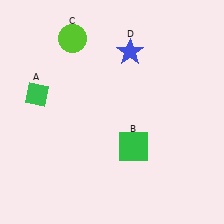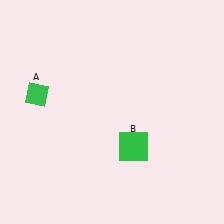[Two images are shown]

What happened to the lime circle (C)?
The lime circle (C) was removed in Image 2. It was in the top-left area of Image 1.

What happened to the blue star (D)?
The blue star (D) was removed in Image 2. It was in the top-right area of Image 1.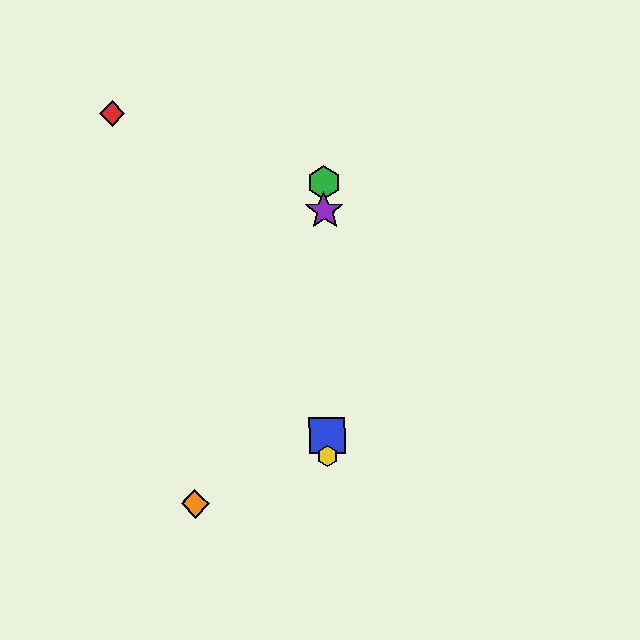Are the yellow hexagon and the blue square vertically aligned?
Yes, both are at x≈328.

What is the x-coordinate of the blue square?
The blue square is at x≈327.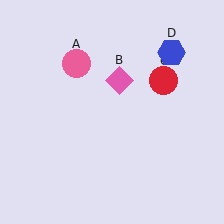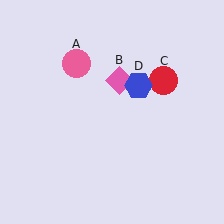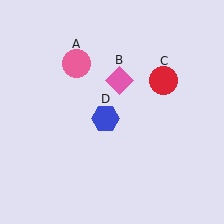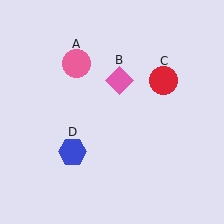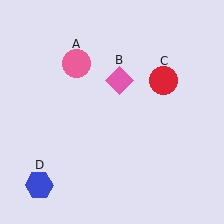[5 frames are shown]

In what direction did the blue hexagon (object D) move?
The blue hexagon (object D) moved down and to the left.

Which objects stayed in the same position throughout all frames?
Pink circle (object A) and pink diamond (object B) and red circle (object C) remained stationary.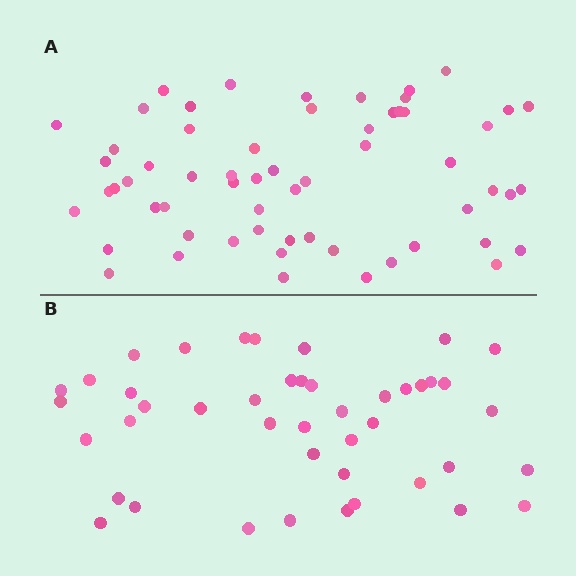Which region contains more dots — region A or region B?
Region A (the top region) has more dots.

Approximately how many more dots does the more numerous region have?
Region A has approximately 15 more dots than region B.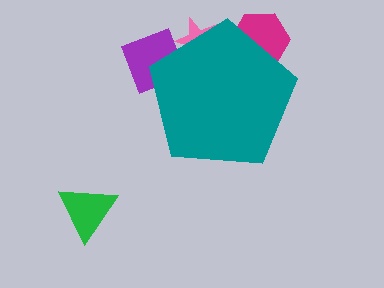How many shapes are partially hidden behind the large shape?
3 shapes are partially hidden.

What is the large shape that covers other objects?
A teal pentagon.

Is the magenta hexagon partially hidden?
Yes, the magenta hexagon is partially hidden behind the teal pentagon.